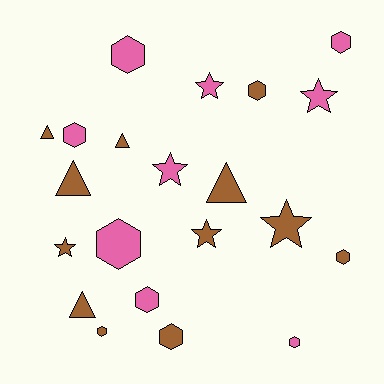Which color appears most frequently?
Brown, with 12 objects.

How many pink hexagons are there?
There are 6 pink hexagons.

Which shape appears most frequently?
Hexagon, with 10 objects.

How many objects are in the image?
There are 21 objects.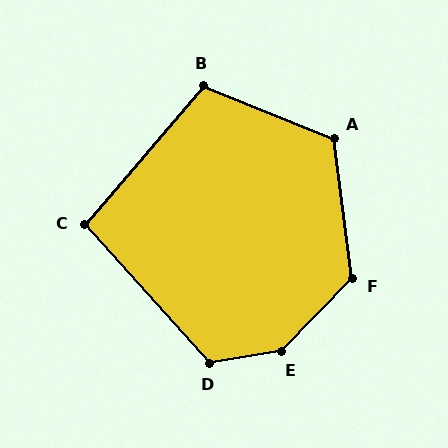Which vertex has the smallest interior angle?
C, at approximately 97 degrees.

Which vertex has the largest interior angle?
E, at approximately 143 degrees.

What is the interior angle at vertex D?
Approximately 123 degrees (obtuse).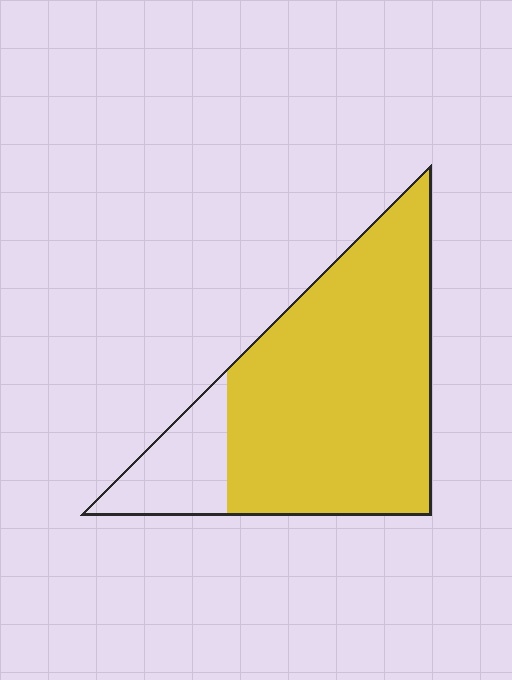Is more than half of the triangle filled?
Yes.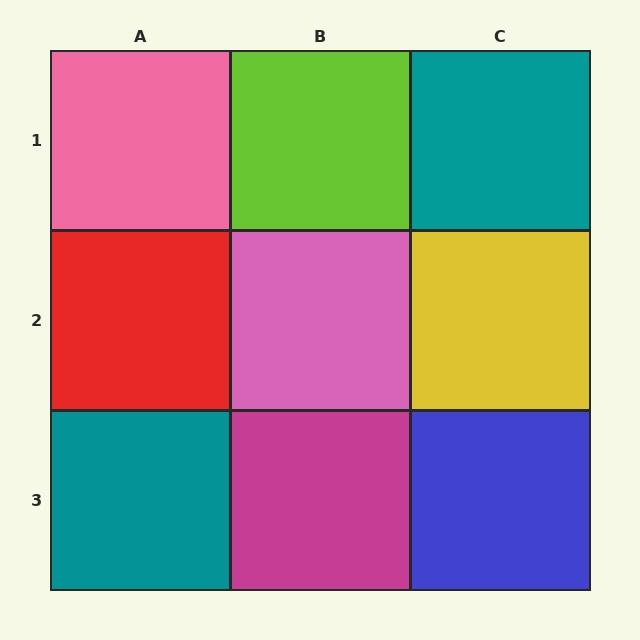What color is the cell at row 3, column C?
Blue.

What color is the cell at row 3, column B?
Magenta.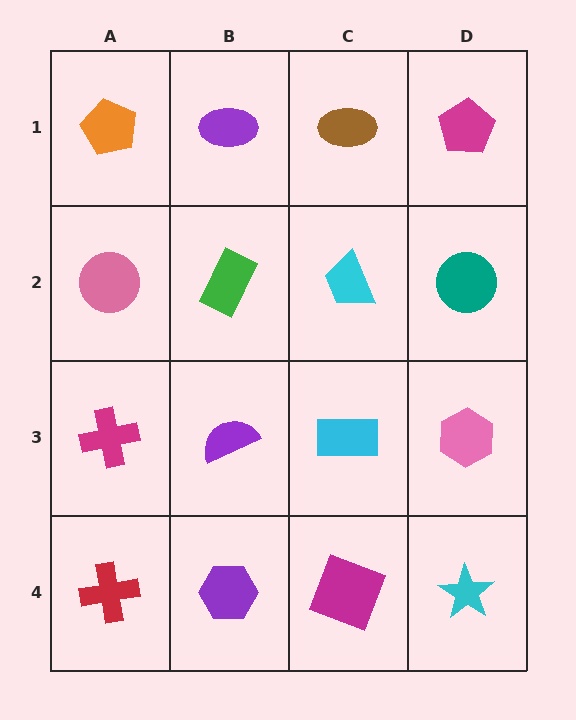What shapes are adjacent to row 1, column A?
A pink circle (row 2, column A), a purple ellipse (row 1, column B).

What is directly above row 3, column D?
A teal circle.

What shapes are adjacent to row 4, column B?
A purple semicircle (row 3, column B), a red cross (row 4, column A), a magenta square (row 4, column C).